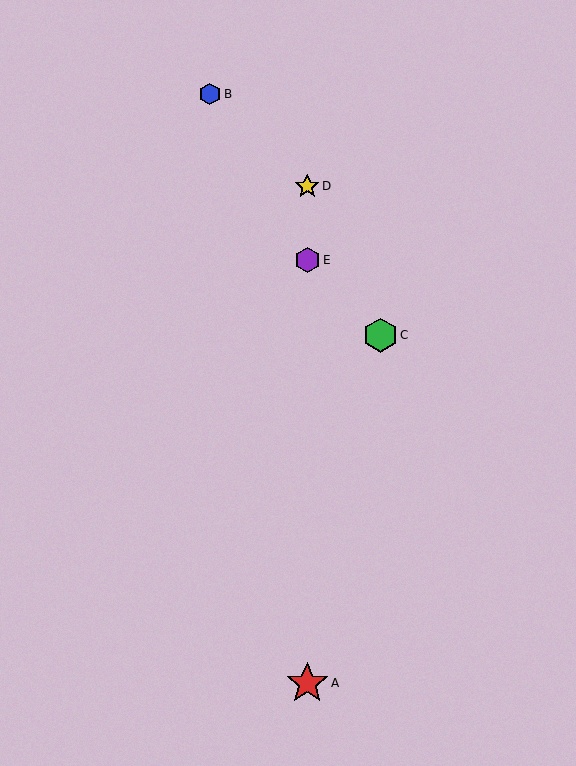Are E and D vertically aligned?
Yes, both are at x≈307.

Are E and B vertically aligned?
No, E is at x≈307 and B is at x≈210.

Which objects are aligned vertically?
Objects A, D, E are aligned vertically.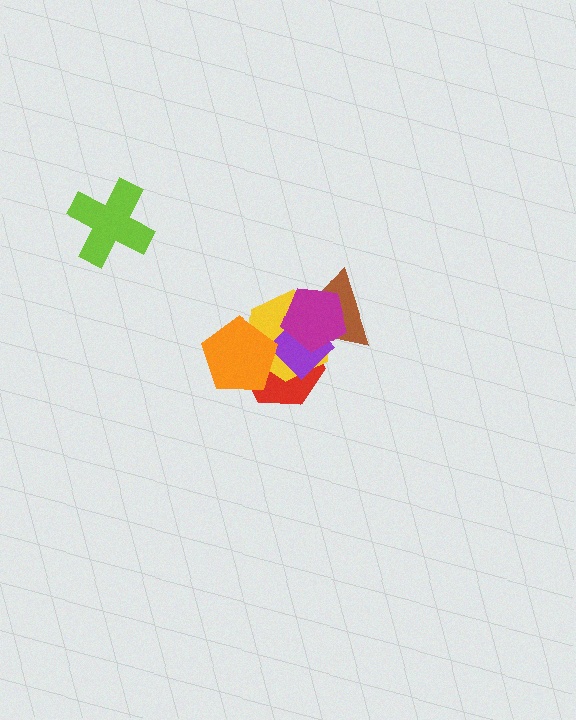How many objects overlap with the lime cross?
0 objects overlap with the lime cross.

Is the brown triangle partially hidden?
Yes, it is partially covered by another shape.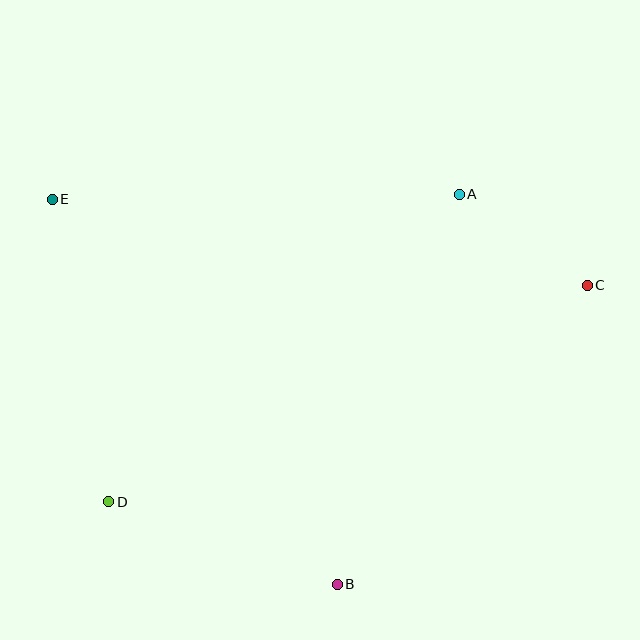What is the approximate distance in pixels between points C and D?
The distance between C and D is approximately 525 pixels.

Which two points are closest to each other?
Points A and C are closest to each other.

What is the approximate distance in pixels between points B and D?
The distance between B and D is approximately 243 pixels.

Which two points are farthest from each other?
Points C and E are farthest from each other.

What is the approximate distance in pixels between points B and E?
The distance between B and E is approximately 479 pixels.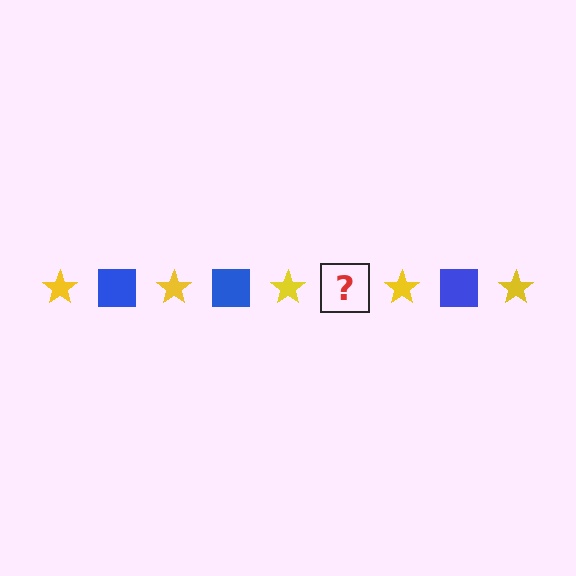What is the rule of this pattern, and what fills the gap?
The rule is that the pattern alternates between yellow star and blue square. The gap should be filled with a blue square.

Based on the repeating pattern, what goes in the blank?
The blank should be a blue square.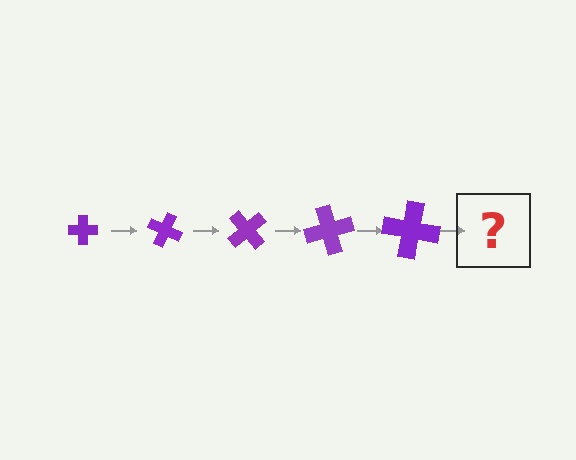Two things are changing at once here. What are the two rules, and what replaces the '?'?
The two rules are that the cross grows larger each step and it rotates 25 degrees each step. The '?' should be a cross, larger than the previous one and rotated 125 degrees from the start.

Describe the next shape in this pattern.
It should be a cross, larger than the previous one and rotated 125 degrees from the start.